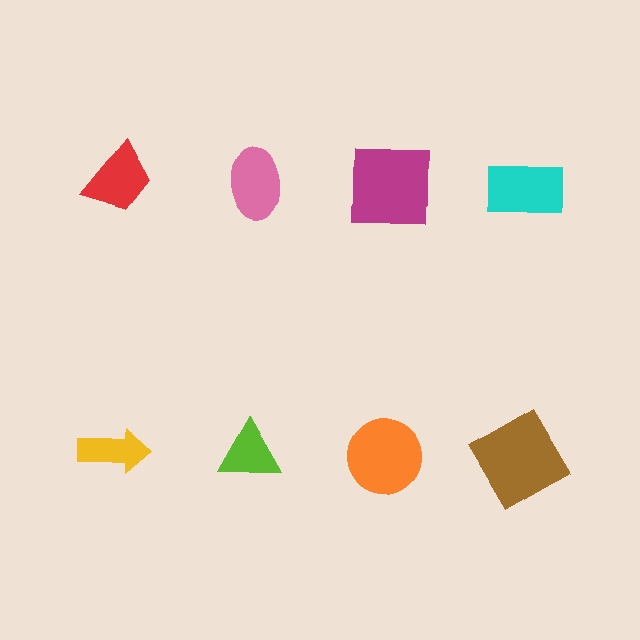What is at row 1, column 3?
A magenta square.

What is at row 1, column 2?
A pink ellipse.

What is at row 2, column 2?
A lime triangle.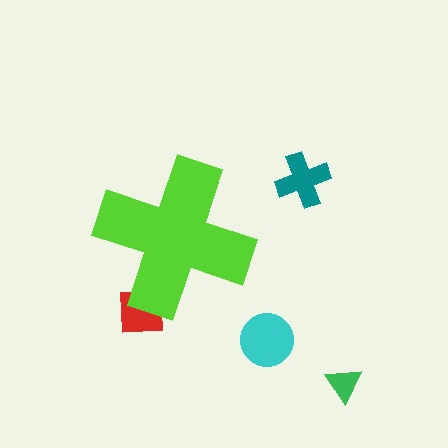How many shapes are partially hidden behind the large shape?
1 shape is partially hidden.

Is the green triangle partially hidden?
No, the green triangle is fully visible.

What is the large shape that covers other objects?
A lime cross.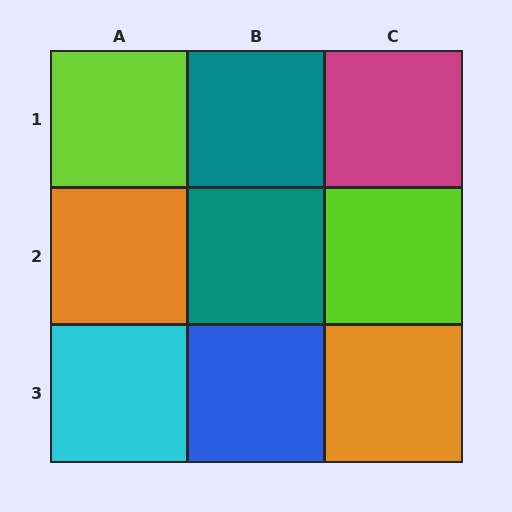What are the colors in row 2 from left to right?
Orange, teal, lime.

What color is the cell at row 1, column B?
Teal.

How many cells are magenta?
1 cell is magenta.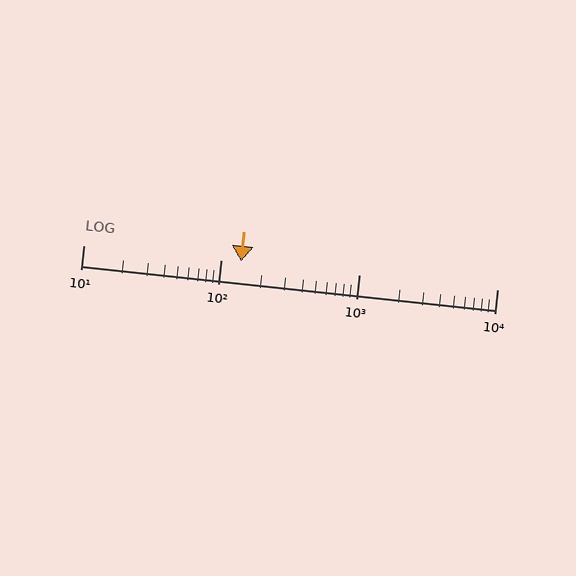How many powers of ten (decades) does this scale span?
The scale spans 3 decades, from 10 to 10000.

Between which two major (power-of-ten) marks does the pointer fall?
The pointer is between 100 and 1000.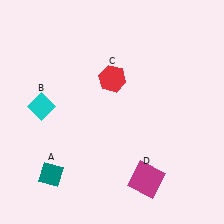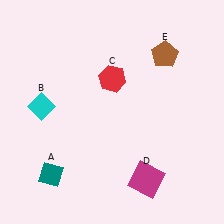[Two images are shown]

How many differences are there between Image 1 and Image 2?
There is 1 difference between the two images.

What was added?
A brown pentagon (E) was added in Image 2.